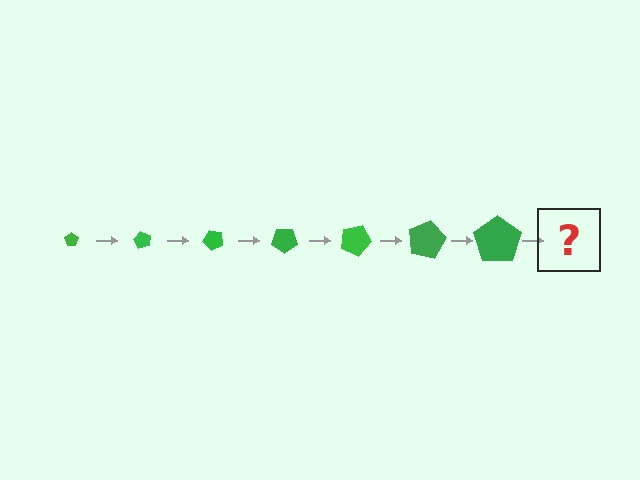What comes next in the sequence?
The next element should be a pentagon, larger than the previous one and rotated 420 degrees from the start.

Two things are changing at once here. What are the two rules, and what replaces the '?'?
The two rules are that the pentagon grows larger each step and it rotates 60 degrees each step. The '?' should be a pentagon, larger than the previous one and rotated 420 degrees from the start.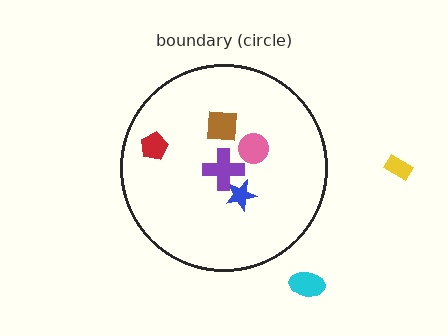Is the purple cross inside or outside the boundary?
Inside.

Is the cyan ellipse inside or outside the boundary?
Outside.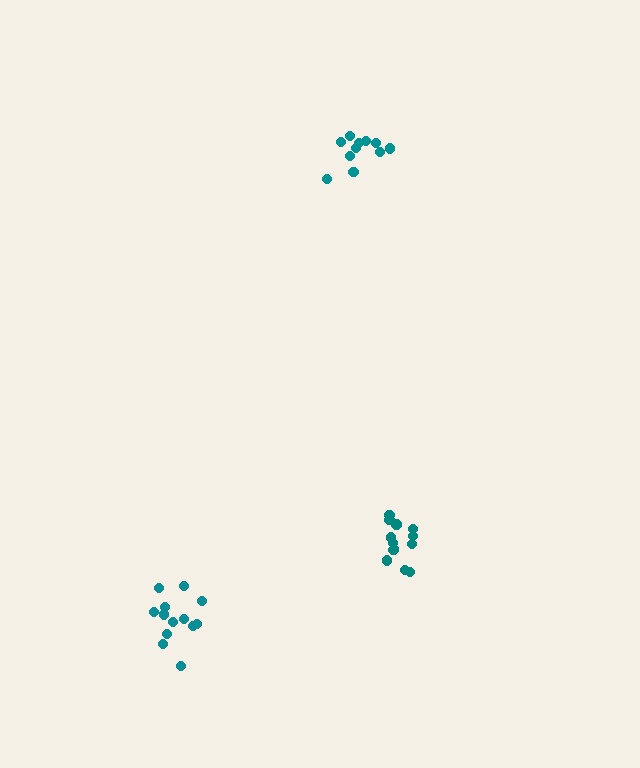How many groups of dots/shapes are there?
There are 3 groups.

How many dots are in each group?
Group 1: 13 dots, Group 2: 11 dots, Group 3: 14 dots (38 total).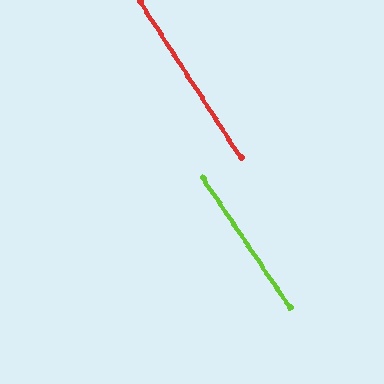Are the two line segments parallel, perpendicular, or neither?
Parallel — their directions differ by only 1.4°.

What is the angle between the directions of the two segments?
Approximately 1 degree.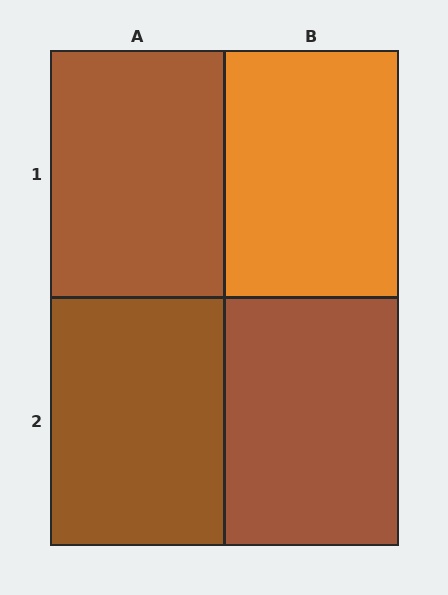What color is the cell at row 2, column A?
Brown.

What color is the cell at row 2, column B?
Brown.